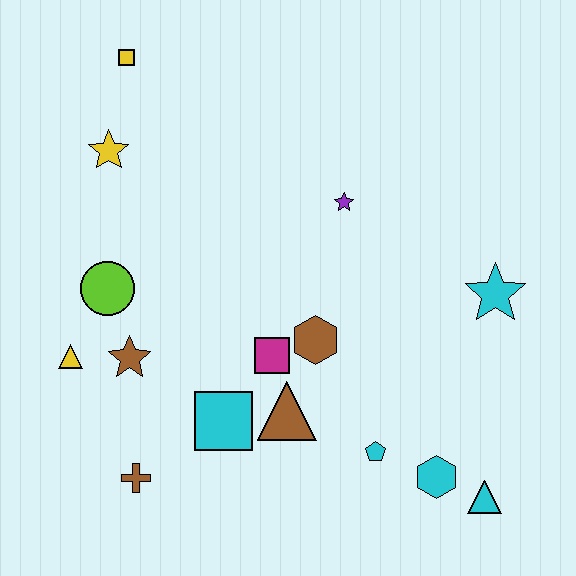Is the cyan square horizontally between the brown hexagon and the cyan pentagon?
No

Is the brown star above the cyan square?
Yes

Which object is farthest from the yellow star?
The cyan triangle is farthest from the yellow star.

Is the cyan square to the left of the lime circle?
No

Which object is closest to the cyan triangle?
The cyan hexagon is closest to the cyan triangle.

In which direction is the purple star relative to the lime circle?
The purple star is to the right of the lime circle.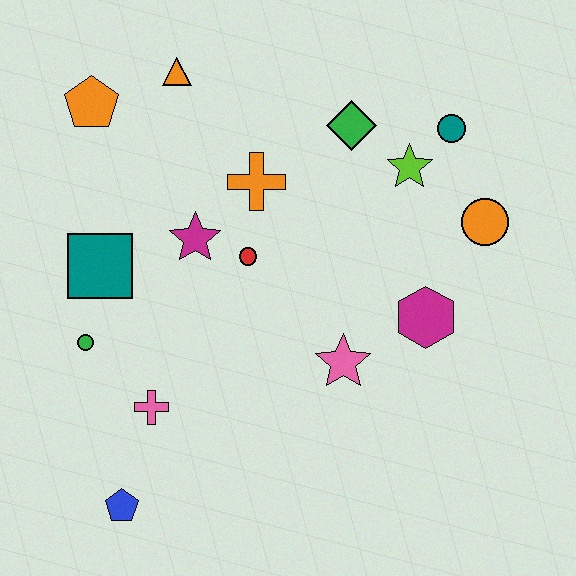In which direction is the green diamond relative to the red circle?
The green diamond is above the red circle.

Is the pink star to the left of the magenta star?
No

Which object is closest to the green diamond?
The lime star is closest to the green diamond.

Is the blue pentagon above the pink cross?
No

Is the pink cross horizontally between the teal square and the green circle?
No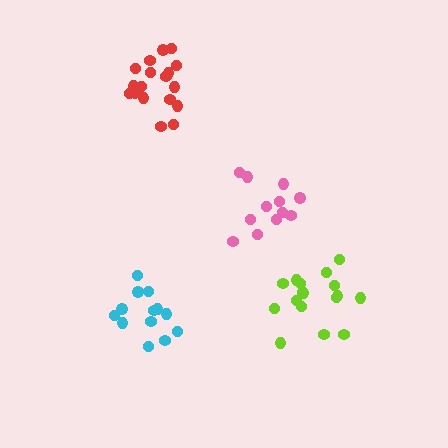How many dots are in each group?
Group 1: 13 dots, Group 2: 12 dots, Group 3: 17 dots, Group 4: 18 dots (60 total).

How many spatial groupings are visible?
There are 4 spatial groupings.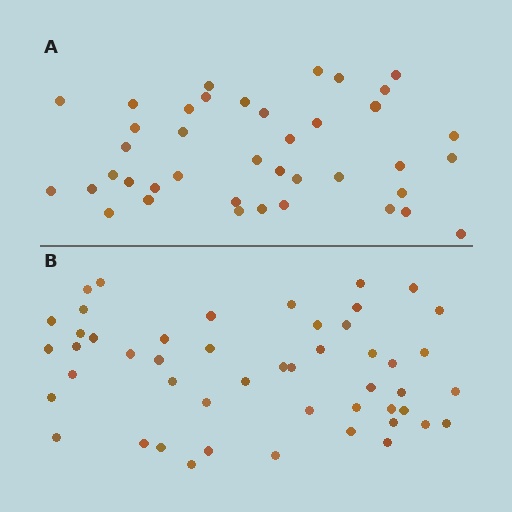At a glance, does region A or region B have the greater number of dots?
Region B (the bottom region) has more dots.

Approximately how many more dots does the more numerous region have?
Region B has roughly 8 or so more dots than region A.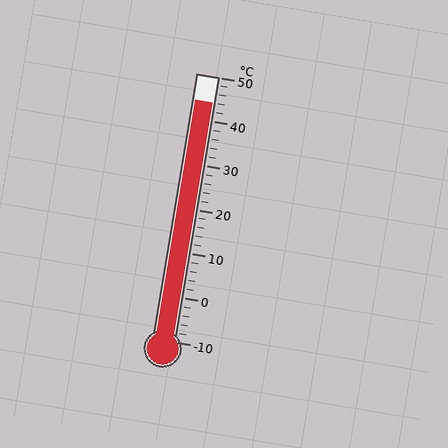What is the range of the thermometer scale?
The thermometer scale ranges from -10°C to 50°C.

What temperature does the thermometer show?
The thermometer shows approximately 44°C.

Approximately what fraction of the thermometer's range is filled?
The thermometer is filled to approximately 90% of its range.